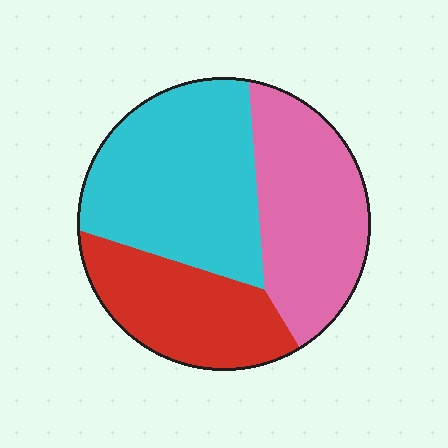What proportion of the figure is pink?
Pink covers 33% of the figure.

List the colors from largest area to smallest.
From largest to smallest: cyan, pink, red.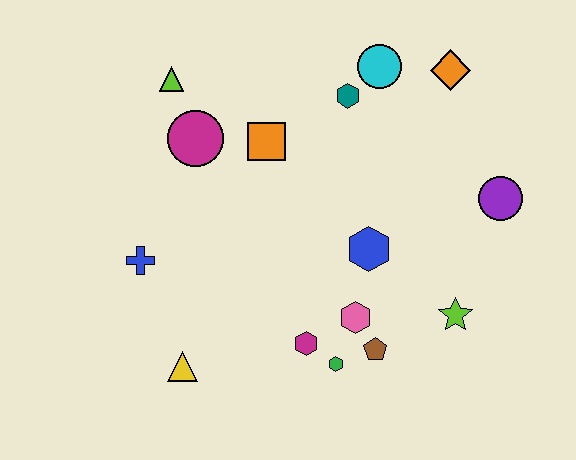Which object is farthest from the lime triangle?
The lime star is farthest from the lime triangle.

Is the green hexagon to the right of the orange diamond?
No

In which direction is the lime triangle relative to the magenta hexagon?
The lime triangle is above the magenta hexagon.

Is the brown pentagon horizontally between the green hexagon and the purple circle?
Yes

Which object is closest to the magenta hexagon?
The green hexagon is closest to the magenta hexagon.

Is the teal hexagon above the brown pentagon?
Yes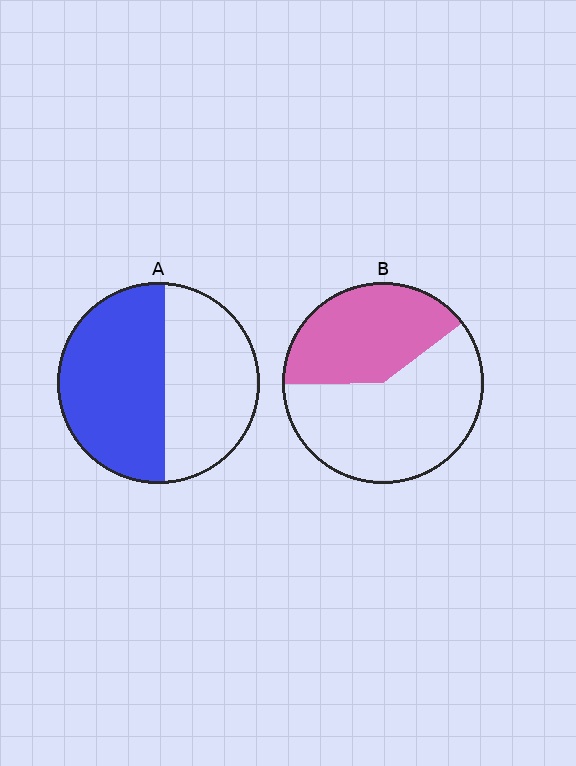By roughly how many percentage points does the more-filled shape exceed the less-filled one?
By roughly 15 percentage points (A over B).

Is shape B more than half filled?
No.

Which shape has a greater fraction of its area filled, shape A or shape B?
Shape A.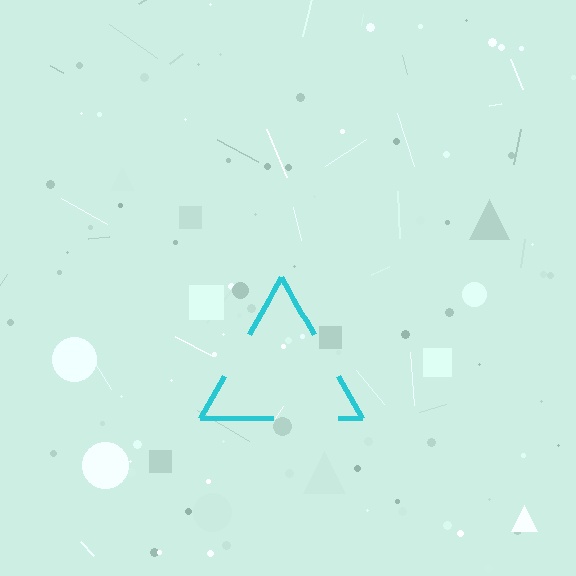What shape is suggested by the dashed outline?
The dashed outline suggests a triangle.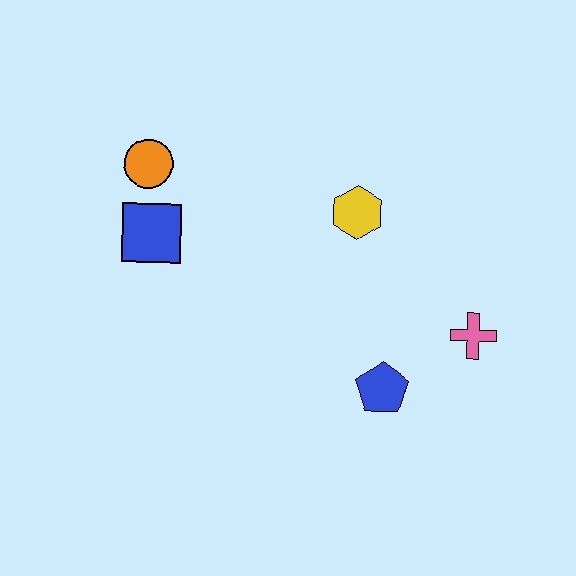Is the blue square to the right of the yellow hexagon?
No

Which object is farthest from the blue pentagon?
The orange circle is farthest from the blue pentagon.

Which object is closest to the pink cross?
The blue pentagon is closest to the pink cross.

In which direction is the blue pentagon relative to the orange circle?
The blue pentagon is to the right of the orange circle.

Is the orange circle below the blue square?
No